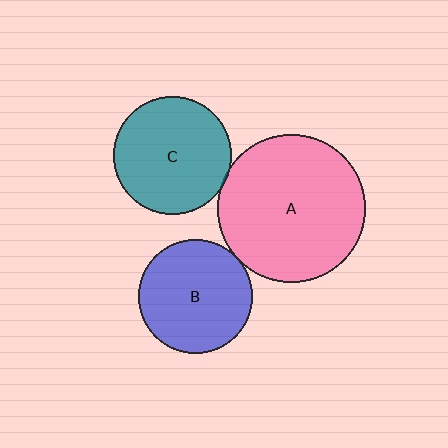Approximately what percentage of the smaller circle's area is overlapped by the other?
Approximately 5%.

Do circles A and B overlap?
Yes.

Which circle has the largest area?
Circle A (pink).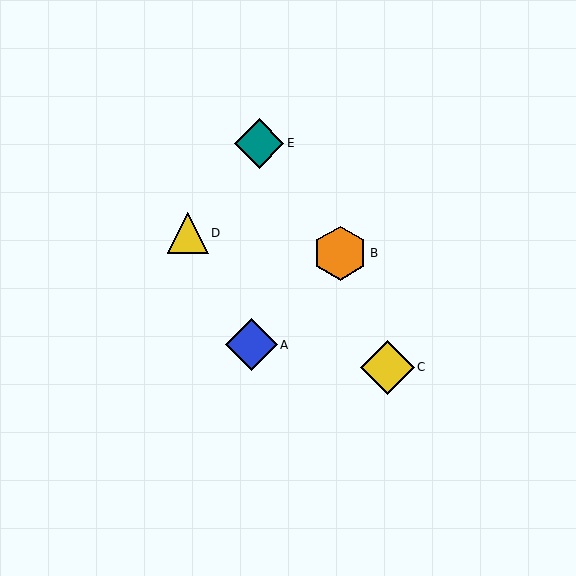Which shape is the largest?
The orange hexagon (labeled B) is the largest.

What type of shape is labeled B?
Shape B is an orange hexagon.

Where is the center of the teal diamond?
The center of the teal diamond is at (259, 143).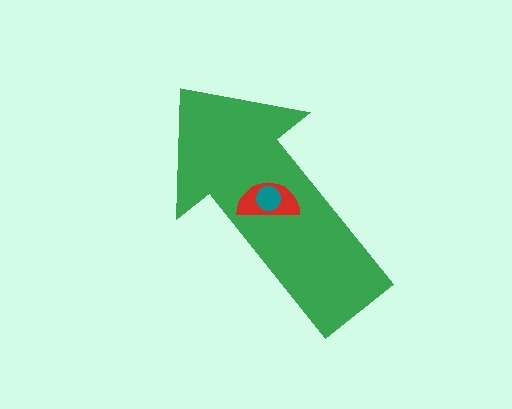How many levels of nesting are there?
3.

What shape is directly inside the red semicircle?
The teal circle.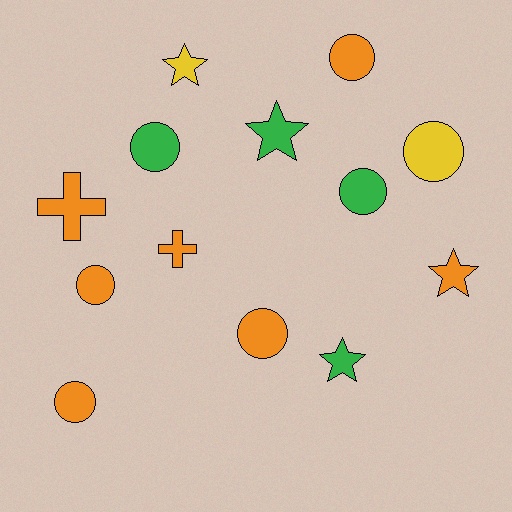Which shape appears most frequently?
Circle, with 7 objects.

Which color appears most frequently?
Orange, with 7 objects.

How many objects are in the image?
There are 13 objects.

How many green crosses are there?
There are no green crosses.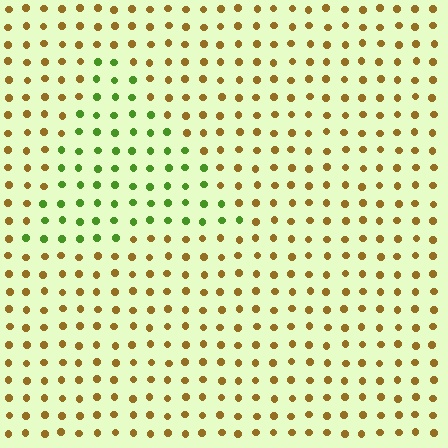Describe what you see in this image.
The image is filled with small brown elements in a uniform arrangement. A triangle-shaped region is visible where the elements are tinted to a slightly different hue, forming a subtle color boundary.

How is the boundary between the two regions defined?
The boundary is defined purely by a slight shift in hue (about 61 degrees). Spacing, size, and orientation are identical on both sides.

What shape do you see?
I see a triangle.